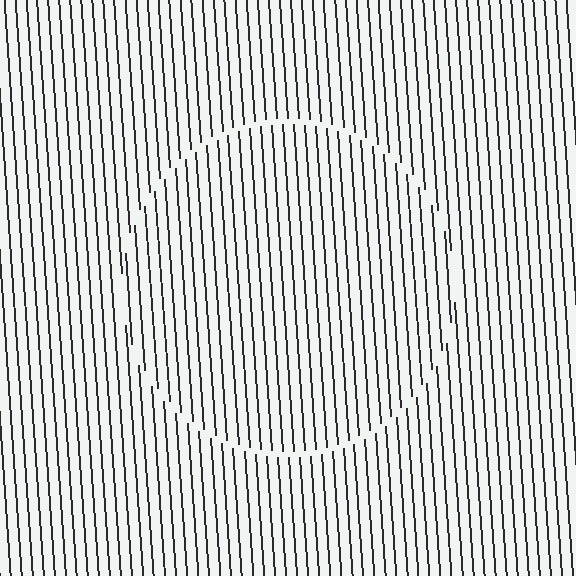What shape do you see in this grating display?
An illusory circle. The interior of the shape contains the same grating, shifted by half a period — the contour is defined by the phase discontinuity where line-ends from the inner and outer gratings abut.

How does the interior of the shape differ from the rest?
The interior of the shape contains the same grating, shifted by half a period — the contour is defined by the phase discontinuity where line-ends from the inner and outer gratings abut.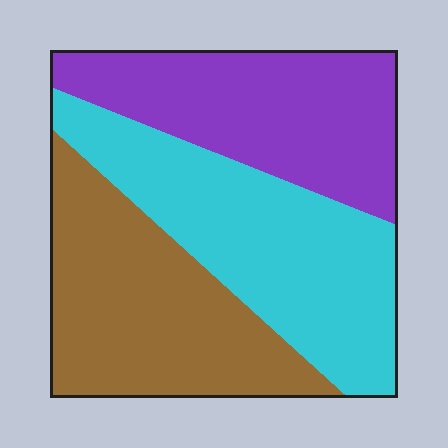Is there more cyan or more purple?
Cyan.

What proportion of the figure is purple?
Purple covers 30% of the figure.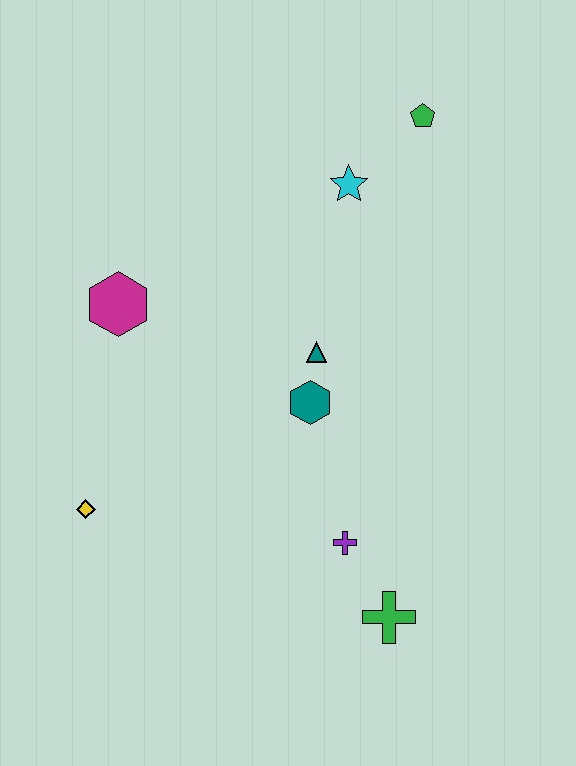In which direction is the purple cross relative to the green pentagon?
The purple cross is below the green pentagon.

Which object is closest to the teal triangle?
The teal hexagon is closest to the teal triangle.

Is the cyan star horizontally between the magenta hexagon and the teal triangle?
No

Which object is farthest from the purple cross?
The green pentagon is farthest from the purple cross.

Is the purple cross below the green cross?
No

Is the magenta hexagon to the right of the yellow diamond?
Yes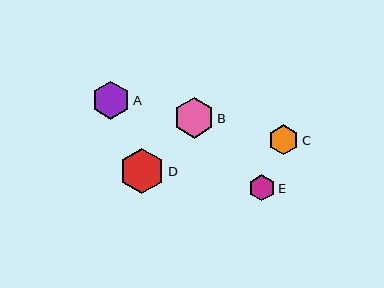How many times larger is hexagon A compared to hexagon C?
Hexagon A is approximately 1.3 times the size of hexagon C.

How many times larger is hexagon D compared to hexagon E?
Hexagon D is approximately 1.7 times the size of hexagon E.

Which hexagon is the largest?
Hexagon D is the largest with a size of approximately 45 pixels.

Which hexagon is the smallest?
Hexagon E is the smallest with a size of approximately 26 pixels.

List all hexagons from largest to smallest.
From largest to smallest: D, B, A, C, E.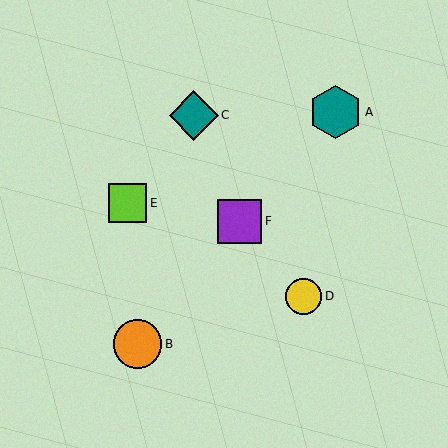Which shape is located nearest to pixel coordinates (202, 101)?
The teal diamond (labeled C) at (194, 115) is nearest to that location.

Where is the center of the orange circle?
The center of the orange circle is at (138, 344).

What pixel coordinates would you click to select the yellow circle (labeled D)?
Click at (304, 296) to select the yellow circle D.